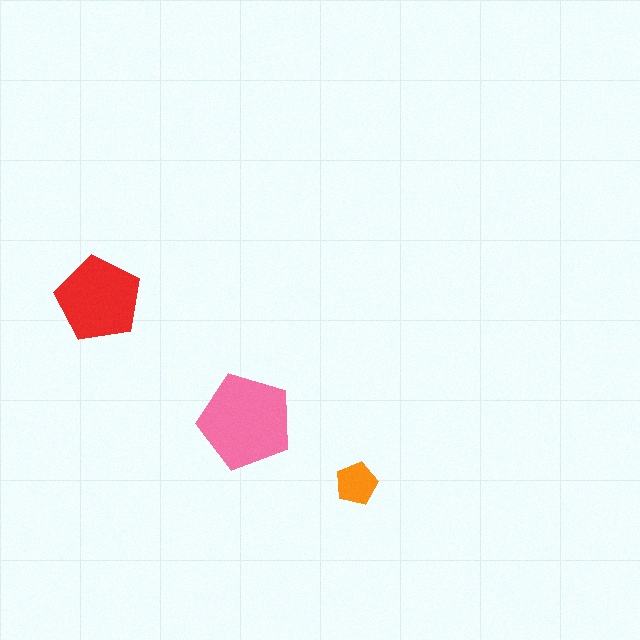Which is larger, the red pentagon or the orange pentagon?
The red one.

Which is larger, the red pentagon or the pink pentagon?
The pink one.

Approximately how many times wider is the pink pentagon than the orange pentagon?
About 2.5 times wider.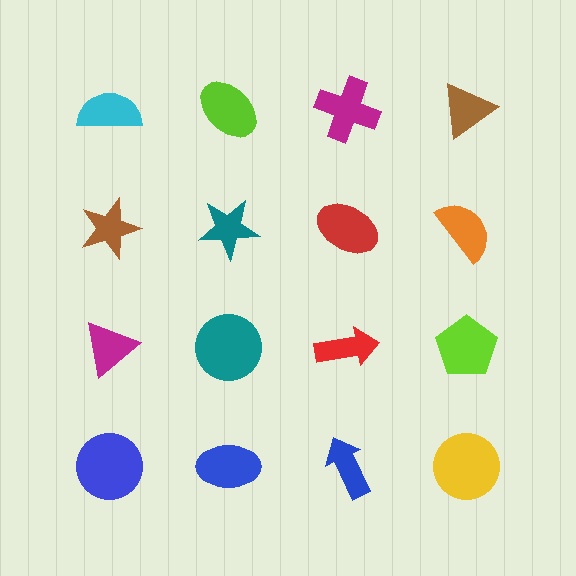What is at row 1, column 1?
A cyan semicircle.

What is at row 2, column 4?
An orange semicircle.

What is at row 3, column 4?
A lime pentagon.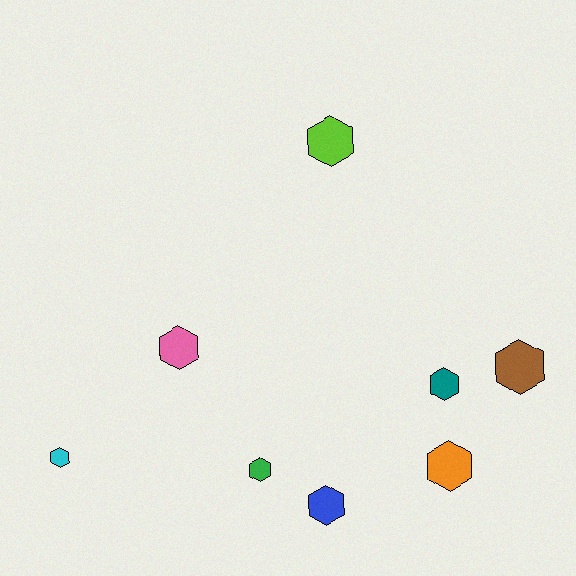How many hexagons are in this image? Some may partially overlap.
There are 8 hexagons.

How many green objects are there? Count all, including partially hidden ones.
There is 1 green object.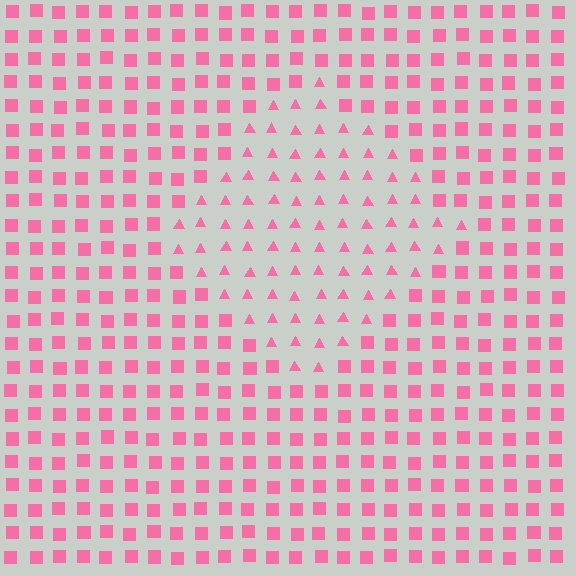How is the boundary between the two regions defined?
The boundary is defined by a change in element shape: triangles inside vs. squares outside. All elements share the same color and spacing.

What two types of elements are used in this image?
The image uses triangles inside the diamond region and squares outside it.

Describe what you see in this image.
The image is filled with small pink elements arranged in a uniform grid. A diamond-shaped region contains triangles, while the surrounding area contains squares. The boundary is defined purely by the change in element shape.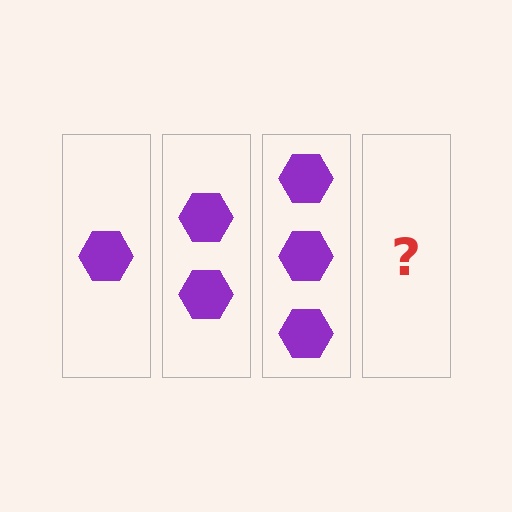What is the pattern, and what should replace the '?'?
The pattern is that each step adds one more hexagon. The '?' should be 4 hexagons.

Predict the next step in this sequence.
The next step is 4 hexagons.